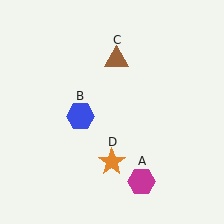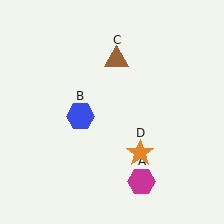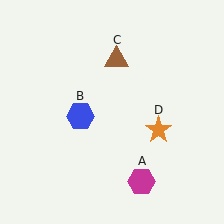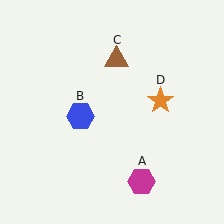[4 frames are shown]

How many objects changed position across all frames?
1 object changed position: orange star (object D).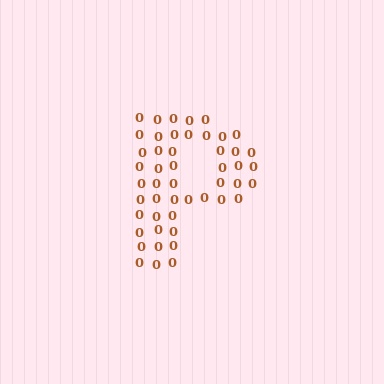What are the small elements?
The small elements are digit 0's.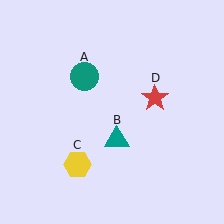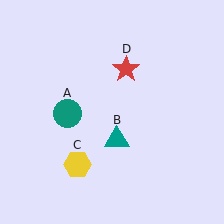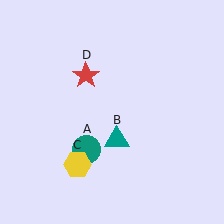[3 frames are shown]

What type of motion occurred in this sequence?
The teal circle (object A), red star (object D) rotated counterclockwise around the center of the scene.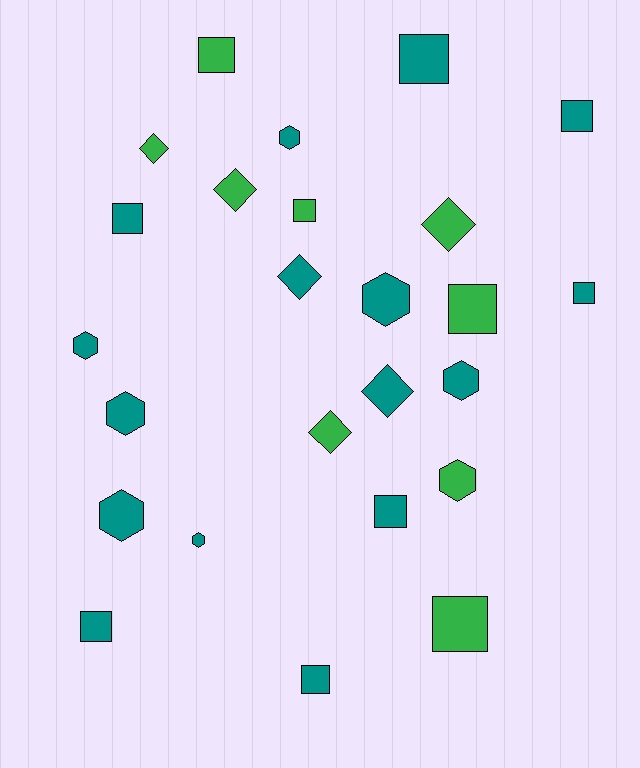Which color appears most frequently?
Teal, with 16 objects.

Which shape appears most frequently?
Square, with 11 objects.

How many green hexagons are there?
There is 1 green hexagon.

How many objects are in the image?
There are 25 objects.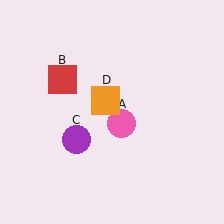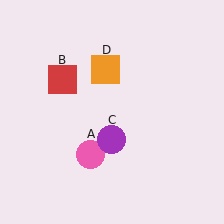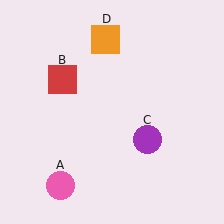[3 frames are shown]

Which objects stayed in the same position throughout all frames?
Red square (object B) remained stationary.